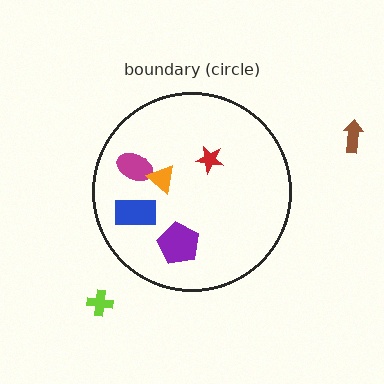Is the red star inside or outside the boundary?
Inside.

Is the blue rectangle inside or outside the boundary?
Inside.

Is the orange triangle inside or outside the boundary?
Inside.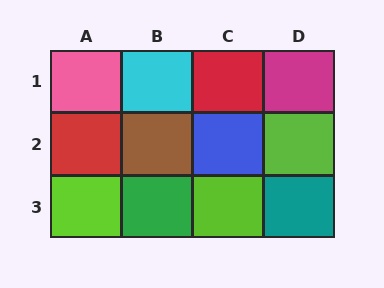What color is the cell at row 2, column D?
Lime.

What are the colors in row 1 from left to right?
Pink, cyan, red, magenta.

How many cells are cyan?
1 cell is cyan.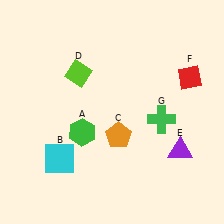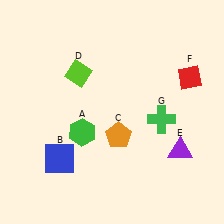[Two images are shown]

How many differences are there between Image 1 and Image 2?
There is 1 difference between the two images.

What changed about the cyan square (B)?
In Image 1, B is cyan. In Image 2, it changed to blue.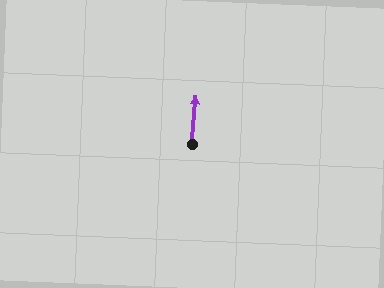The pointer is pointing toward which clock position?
Roughly 12 o'clock.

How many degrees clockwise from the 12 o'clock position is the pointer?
Approximately 2 degrees.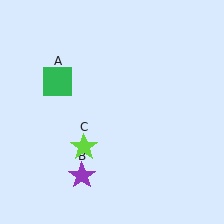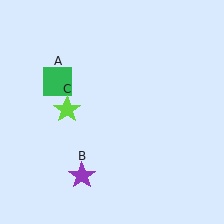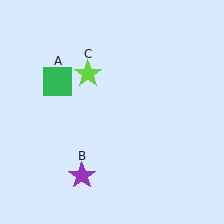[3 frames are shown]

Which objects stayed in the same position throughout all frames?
Green square (object A) and purple star (object B) remained stationary.